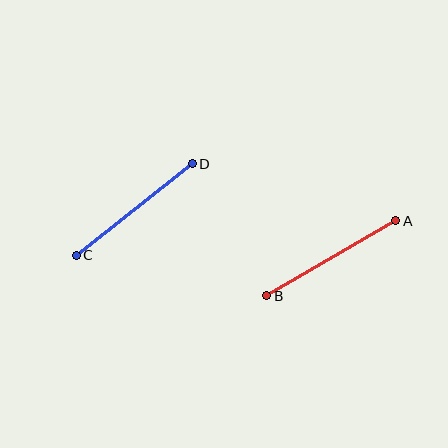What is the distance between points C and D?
The distance is approximately 147 pixels.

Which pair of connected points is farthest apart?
Points A and B are farthest apart.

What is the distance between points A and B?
The distance is approximately 149 pixels.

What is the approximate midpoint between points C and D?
The midpoint is at approximately (134, 209) pixels.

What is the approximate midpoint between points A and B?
The midpoint is at approximately (331, 258) pixels.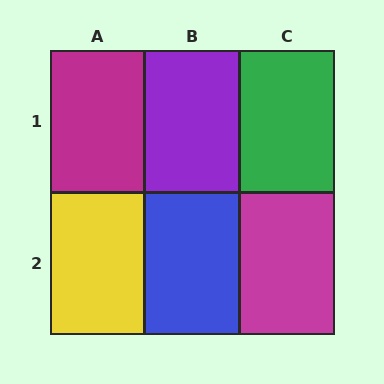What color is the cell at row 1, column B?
Purple.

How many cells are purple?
1 cell is purple.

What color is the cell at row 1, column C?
Green.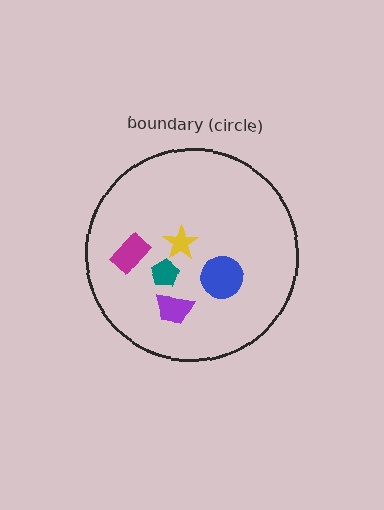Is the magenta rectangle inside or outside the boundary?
Inside.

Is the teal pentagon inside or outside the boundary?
Inside.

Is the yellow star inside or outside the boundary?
Inside.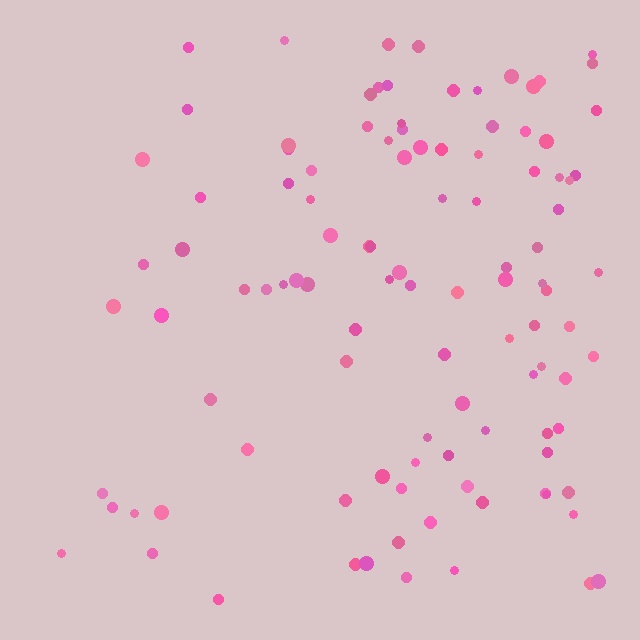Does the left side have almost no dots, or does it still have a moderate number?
Still a moderate number, just noticeably fewer than the right.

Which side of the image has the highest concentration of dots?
The right.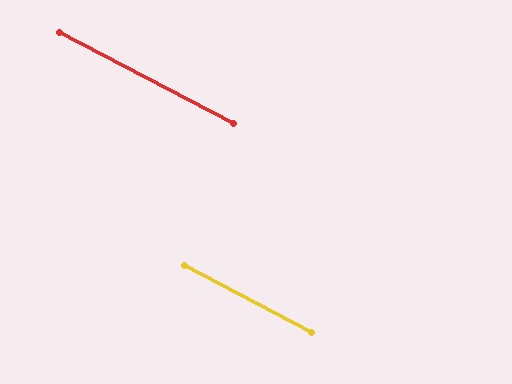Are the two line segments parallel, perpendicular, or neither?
Parallel — their directions differ by only 0.2°.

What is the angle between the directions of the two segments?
Approximately 0 degrees.